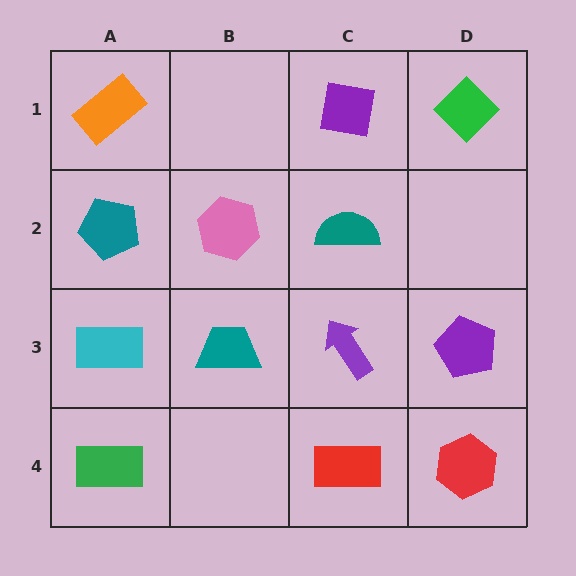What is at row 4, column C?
A red rectangle.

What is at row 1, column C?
A purple square.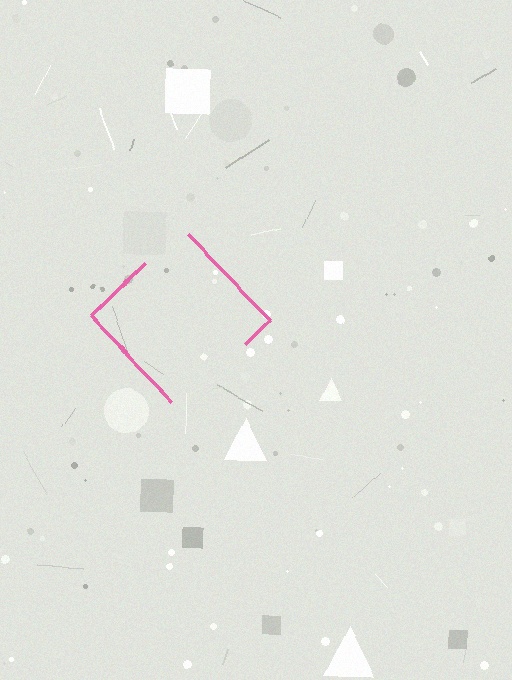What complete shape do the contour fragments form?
The contour fragments form a diamond.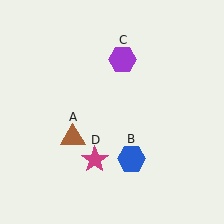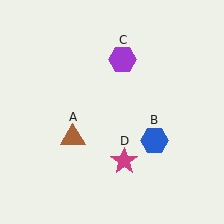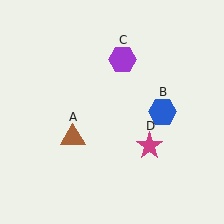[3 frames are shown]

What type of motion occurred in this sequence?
The blue hexagon (object B), magenta star (object D) rotated counterclockwise around the center of the scene.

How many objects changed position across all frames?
2 objects changed position: blue hexagon (object B), magenta star (object D).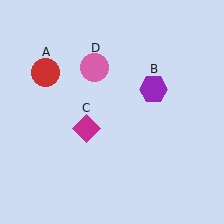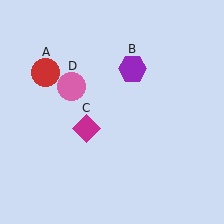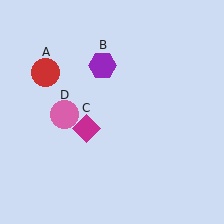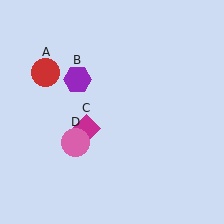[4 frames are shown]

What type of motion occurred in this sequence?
The purple hexagon (object B), pink circle (object D) rotated counterclockwise around the center of the scene.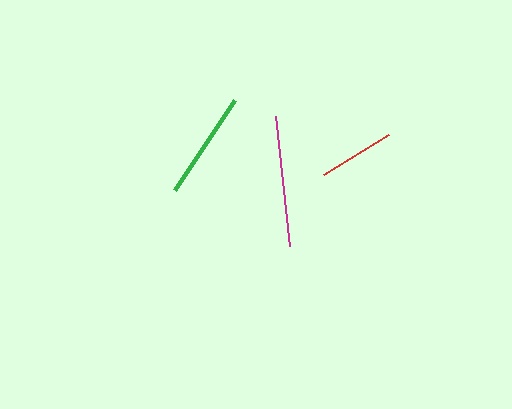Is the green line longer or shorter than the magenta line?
The magenta line is longer than the green line.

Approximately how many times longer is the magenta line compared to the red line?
The magenta line is approximately 1.7 times the length of the red line.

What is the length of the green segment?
The green segment is approximately 108 pixels long.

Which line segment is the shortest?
The red line is the shortest at approximately 76 pixels.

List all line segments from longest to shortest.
From longest to shortest: magenta, green, red.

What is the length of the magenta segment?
The magenta segment is approximately 131 pixels long.